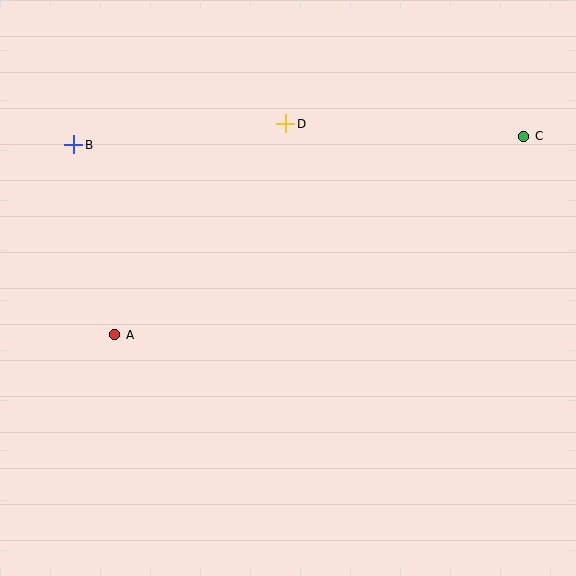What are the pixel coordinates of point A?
Point A is at (115, 335).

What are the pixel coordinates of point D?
Point D is at (285, 124).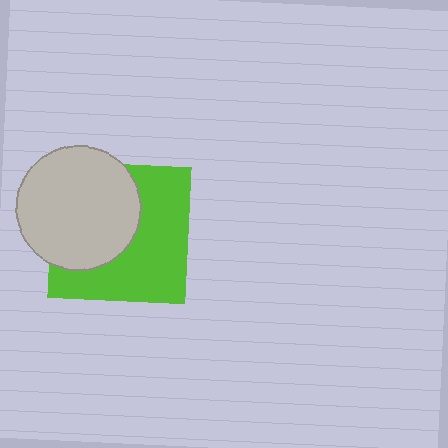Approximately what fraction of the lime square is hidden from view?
Roughly 45% of the lime square is hidden behind the light gray circle.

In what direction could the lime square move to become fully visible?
The lime square could move right. That would shift it out from behind the light gray circle entirely.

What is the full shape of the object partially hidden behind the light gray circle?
The partially hidden object is a lime square.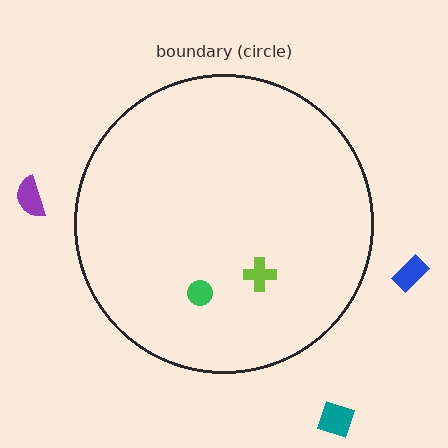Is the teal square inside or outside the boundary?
Outside.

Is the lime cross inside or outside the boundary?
Inside.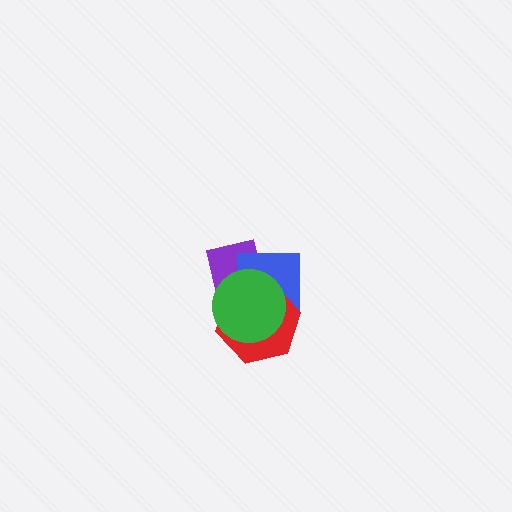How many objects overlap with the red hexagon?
3 objects overlap with the red hexagon.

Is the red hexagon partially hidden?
Yes, it is partially covered by another shape.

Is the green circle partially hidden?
No, no other shape covers it.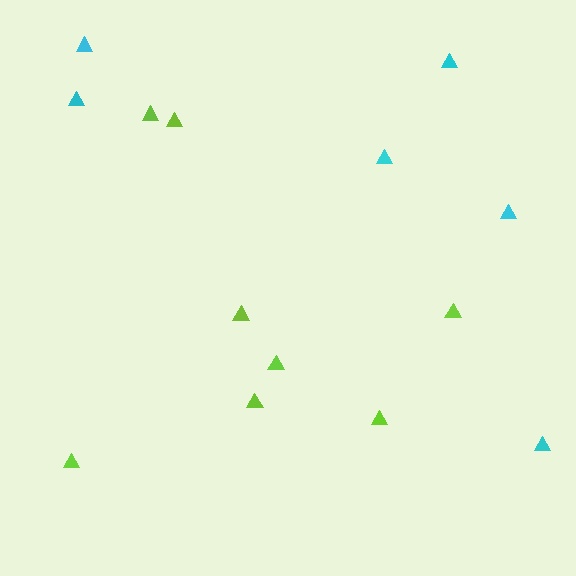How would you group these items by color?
There are 2 groups: one group of lime triangles (8) and one group of cyan triangles (6).